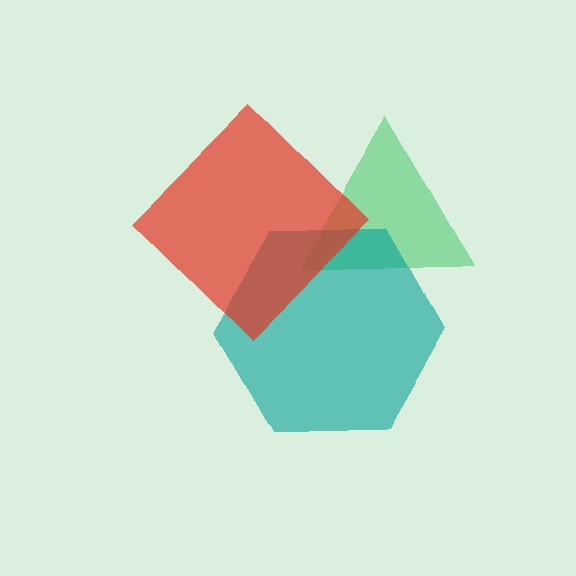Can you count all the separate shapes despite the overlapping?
Yes, there are 3 separate shapes.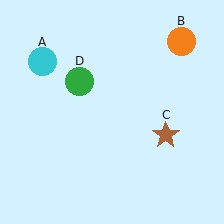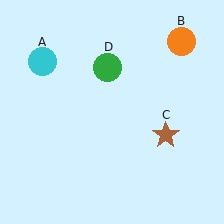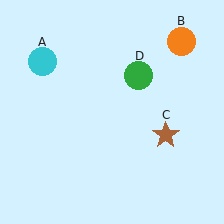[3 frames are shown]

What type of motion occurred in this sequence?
The green circle (object D) rotated clockwise around the center of the scene.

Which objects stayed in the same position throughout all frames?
Cyan circle (object A) and orange circle (object B) and brown star (object C) remained stationary.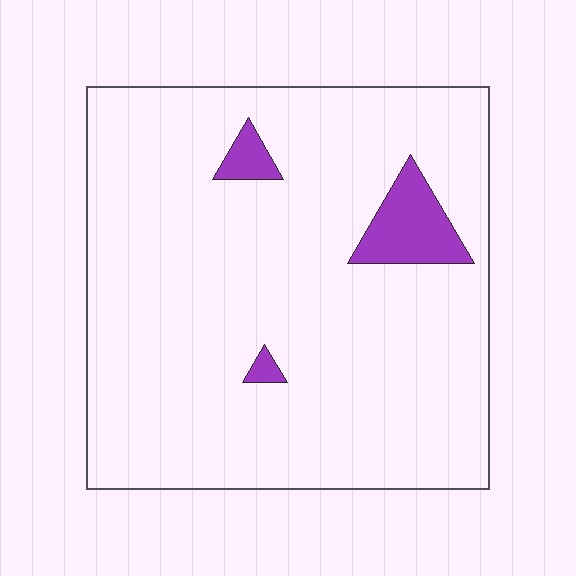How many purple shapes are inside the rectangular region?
3.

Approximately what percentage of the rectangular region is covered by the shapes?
Approximately 5%.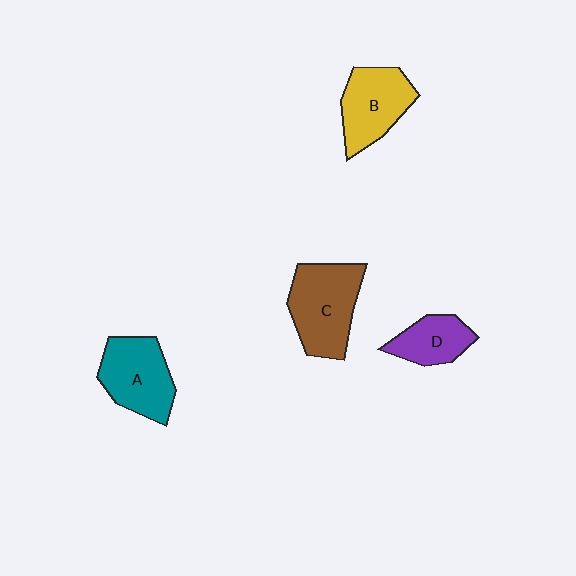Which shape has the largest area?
Shape C (brown).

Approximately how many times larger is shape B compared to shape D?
Approximately 1.4 times.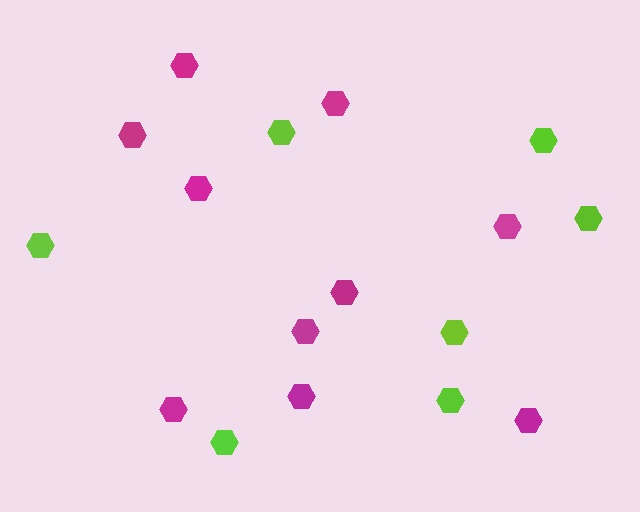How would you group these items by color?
There are 2 groups: one group of magenta hexagons (10) and one group of lime hexagons (7).